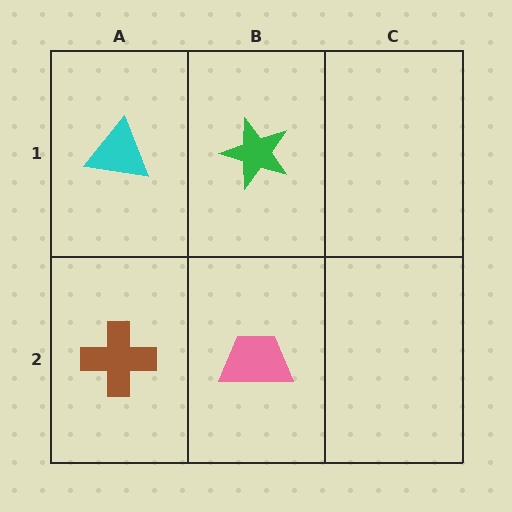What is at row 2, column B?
A pink trapezoid.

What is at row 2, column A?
A brown cross.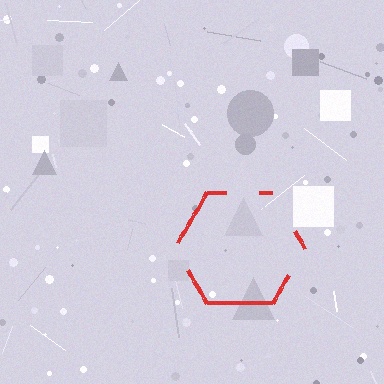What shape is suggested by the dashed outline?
The dashed outline suggests a hexagon.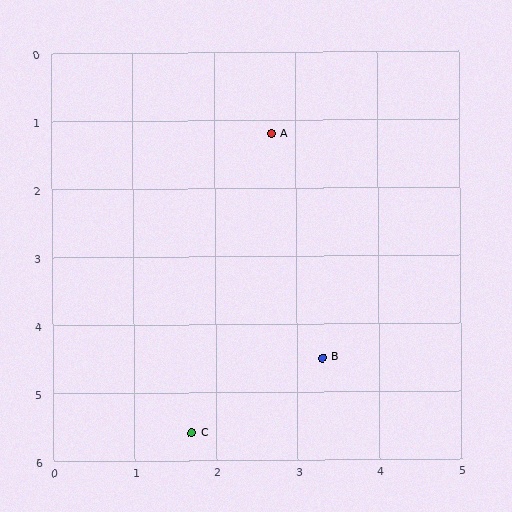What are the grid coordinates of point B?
Point B is at approximately (3.3, 4.5).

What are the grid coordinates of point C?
Point C is at approximately (1.7, 5.6).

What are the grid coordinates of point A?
Point A is at approximately (2.7, 1.2).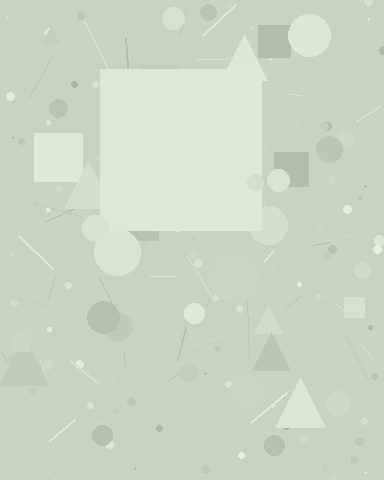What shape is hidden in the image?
A square is hidden in the image.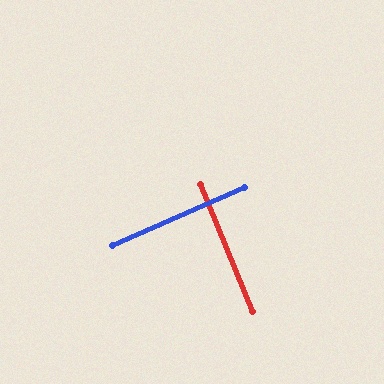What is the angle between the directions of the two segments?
Approximately 88 degrees.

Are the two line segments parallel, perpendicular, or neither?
Perpendicular — they meet at approximately 88°.